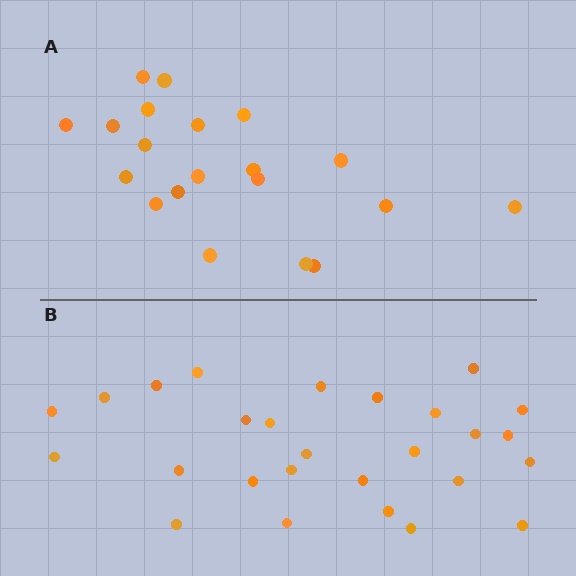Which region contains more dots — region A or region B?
Region B (the bottom region) has more dots.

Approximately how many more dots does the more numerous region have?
Region B has roughly 8 or so more dots than region A.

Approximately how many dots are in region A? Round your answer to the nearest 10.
About 20 dots.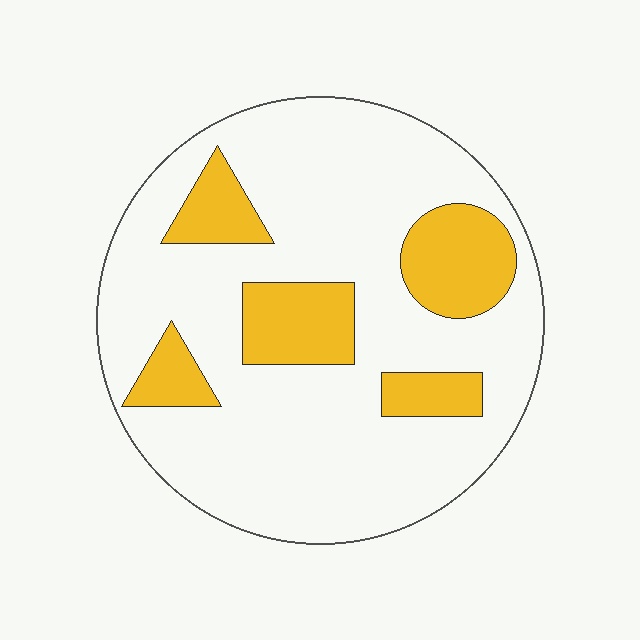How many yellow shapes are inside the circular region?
5.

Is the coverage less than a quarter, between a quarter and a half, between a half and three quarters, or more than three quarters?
Less than a quarter.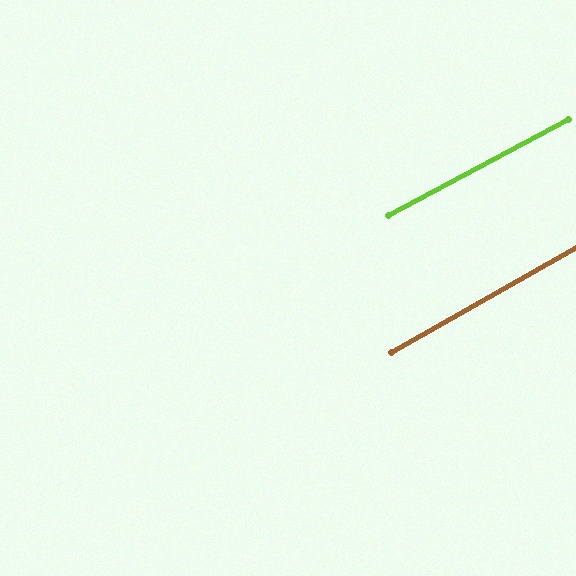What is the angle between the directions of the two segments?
Approximately 2 degrees.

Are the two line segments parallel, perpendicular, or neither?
Parallel — their directions differ by only 1.7°.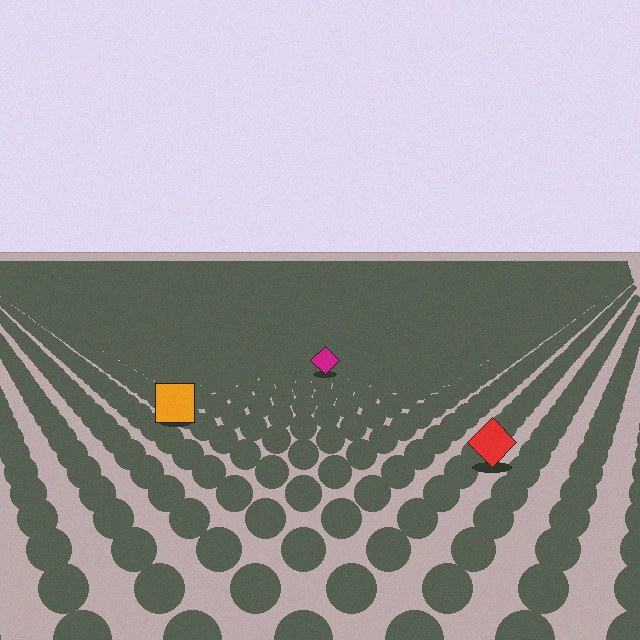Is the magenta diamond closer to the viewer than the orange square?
No. The orange square is closer — you can tell from the texture gradient: the ground texture is coarser near it.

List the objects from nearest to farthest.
From nearest to farthest: the red diamond, the orange square, the magenta diamond.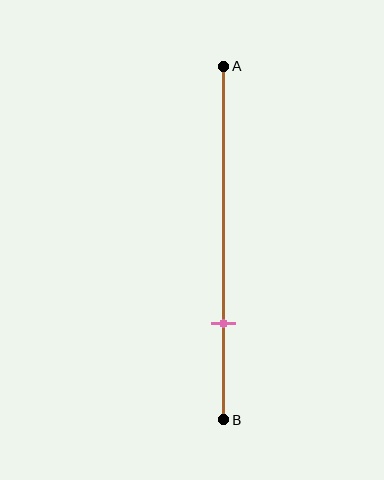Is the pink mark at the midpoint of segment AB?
No, the mark is at about 75% from A, not at the 50% midpoint.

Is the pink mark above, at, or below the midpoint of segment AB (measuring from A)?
The pink mark is below the midpoint of segment AB.